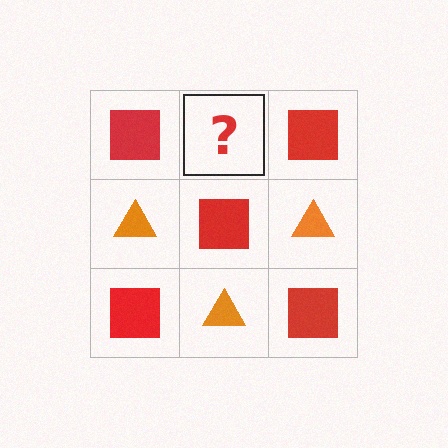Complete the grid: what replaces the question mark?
The question mark should be replaced with an orange triangle.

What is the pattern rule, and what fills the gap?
The rule is that it alternates red square and orange triangle in a checkerboard pattern. The gap should be filled with an orange triangle.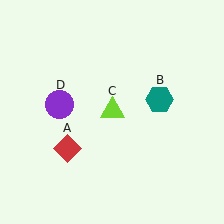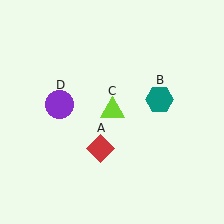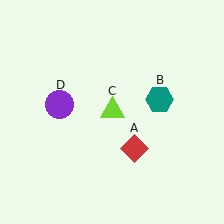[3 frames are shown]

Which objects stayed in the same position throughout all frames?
Teal hexagon (object B) and lime triangle (object C) and purple circle (object D) remained stationary.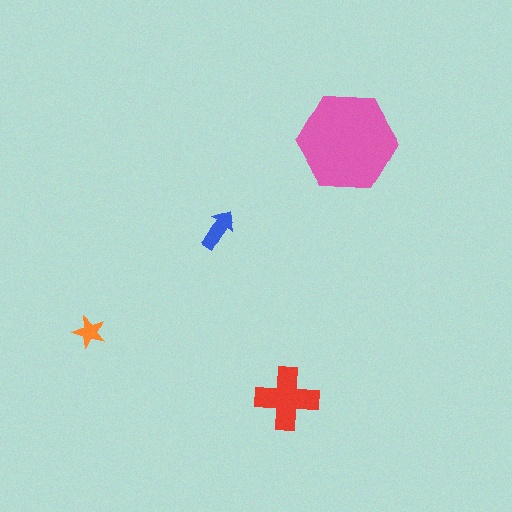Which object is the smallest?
The orange star.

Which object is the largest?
The pink hexagon.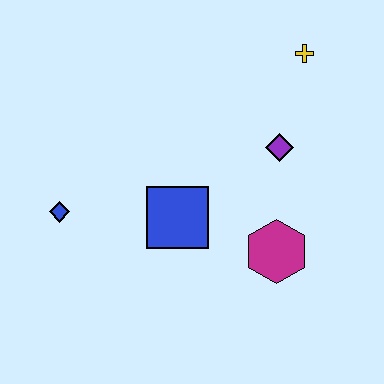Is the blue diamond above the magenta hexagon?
Yes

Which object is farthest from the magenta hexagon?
The blue diamond is farthest from the magenta hexagon.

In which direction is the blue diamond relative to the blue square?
The blue diamond is to the left of the blue square.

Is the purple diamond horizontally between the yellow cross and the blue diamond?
Yes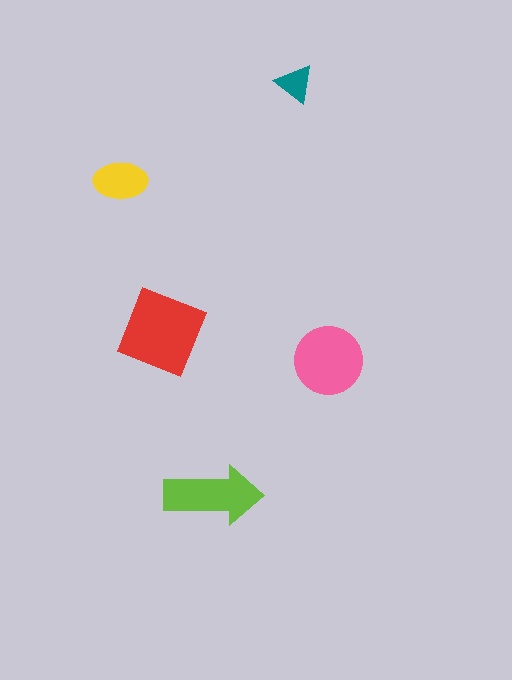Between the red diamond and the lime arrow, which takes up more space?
The red diamond.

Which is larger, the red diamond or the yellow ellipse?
The red diamond.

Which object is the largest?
The red diamond.